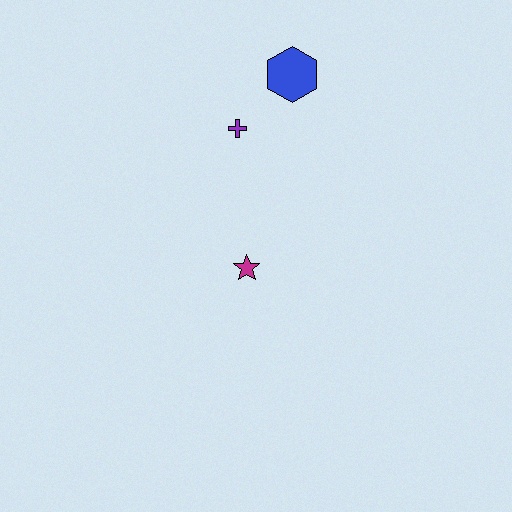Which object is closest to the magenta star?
The purple cross is closest to the magenta star.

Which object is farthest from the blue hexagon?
The magenta star is farthest from the blue hexagon.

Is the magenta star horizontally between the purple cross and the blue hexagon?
Yes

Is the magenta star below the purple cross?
Yes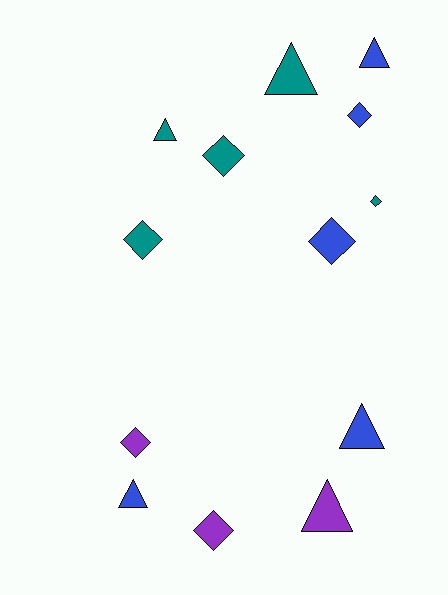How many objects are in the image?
There are 13 objects.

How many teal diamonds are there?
There are 3 teal diamonds.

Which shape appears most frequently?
Diamond, with 7 objects.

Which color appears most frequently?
Blue, with 5 objects.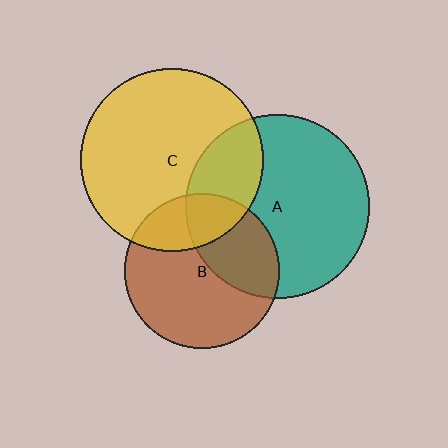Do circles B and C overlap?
Yes.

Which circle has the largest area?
Circle A (teal).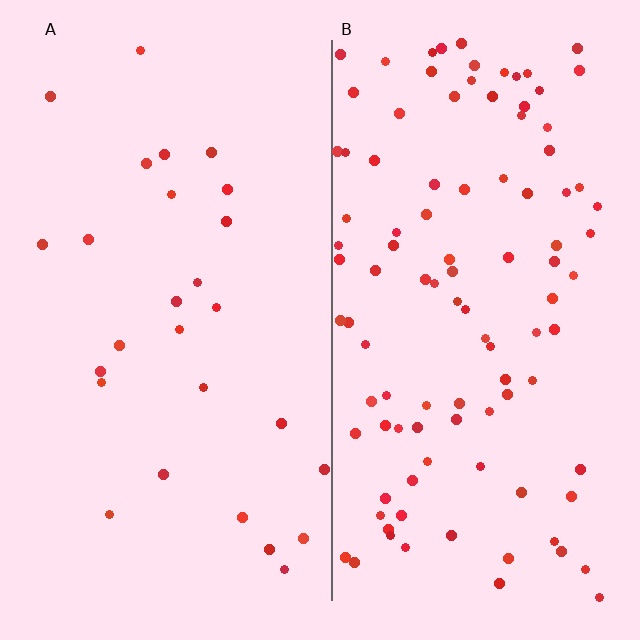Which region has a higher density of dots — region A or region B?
B (the right).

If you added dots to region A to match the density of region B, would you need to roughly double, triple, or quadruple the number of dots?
Approximately quadruple.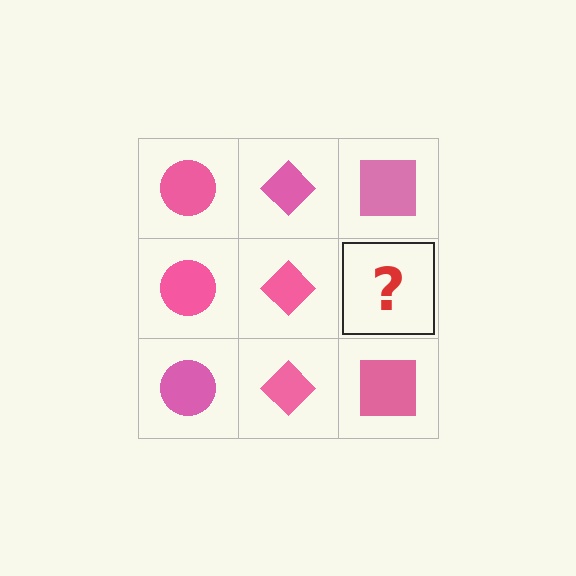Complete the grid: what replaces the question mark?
The question mark should be replaced with a pink square.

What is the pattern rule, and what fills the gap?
The rule is that each column has a consistent shape. The gap should be filled with a pink square.